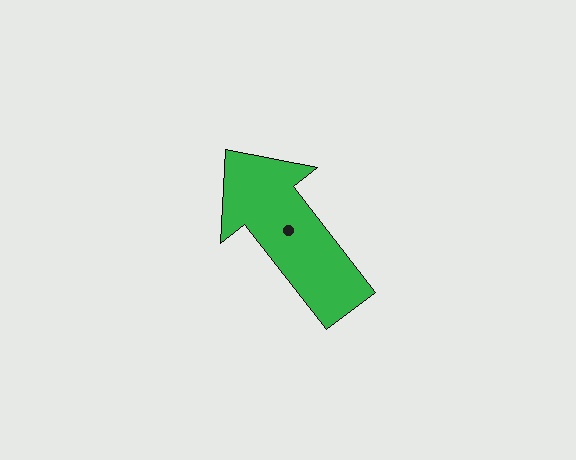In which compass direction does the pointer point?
Northwest.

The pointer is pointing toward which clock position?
Roughly 11 o'clock.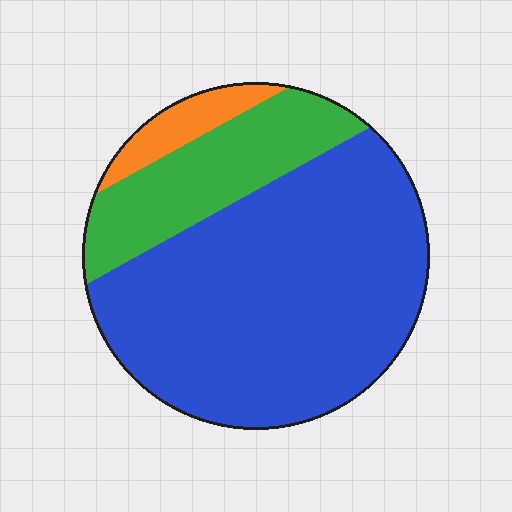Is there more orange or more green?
Green.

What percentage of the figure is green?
Green covers 23% of the figure.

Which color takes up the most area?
Blue, at roughly 70%.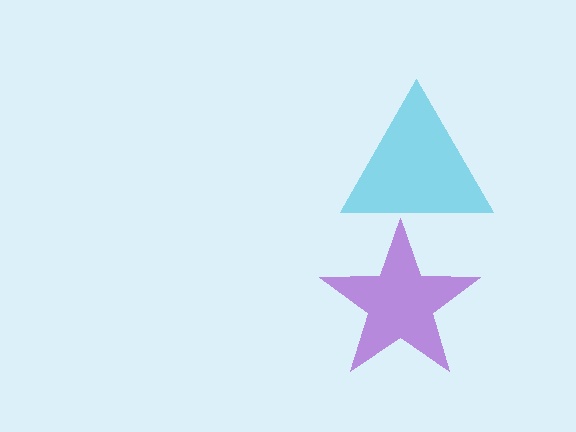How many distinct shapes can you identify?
There are 2 distinct shapes: a purple star, a cyan triangle.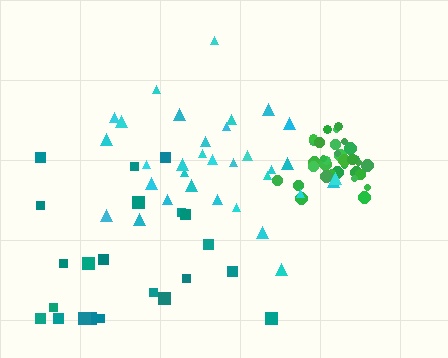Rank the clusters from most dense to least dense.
green, cyan, teal.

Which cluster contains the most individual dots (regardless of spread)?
Green (34).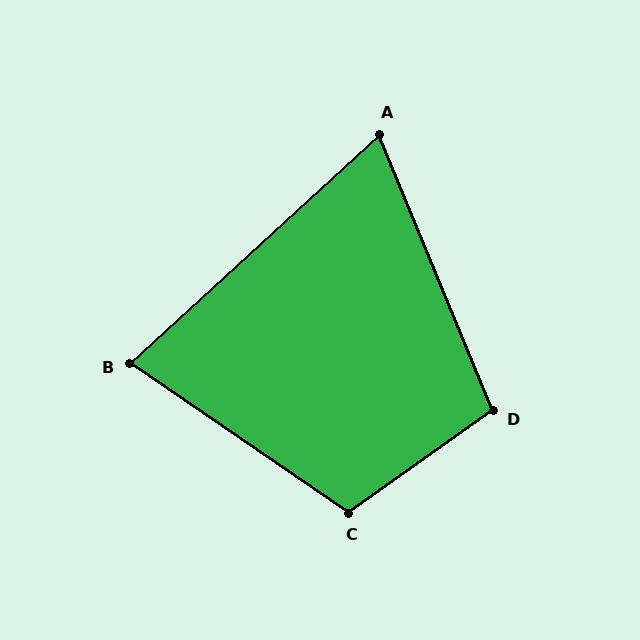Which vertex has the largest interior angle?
C, at approximately 110 degrees.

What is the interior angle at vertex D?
Approximately 103 degrees (obtuse).